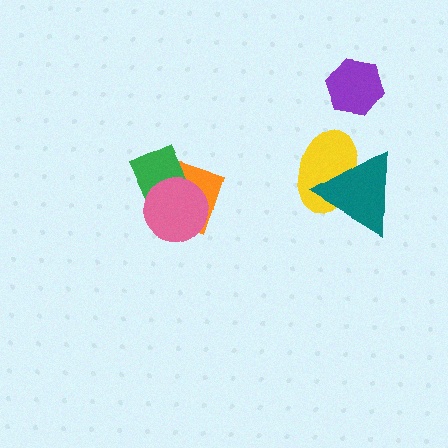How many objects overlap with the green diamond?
2 objects overlap with the green diamond.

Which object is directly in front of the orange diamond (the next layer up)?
The green diamond is directly in front of the orange diamond.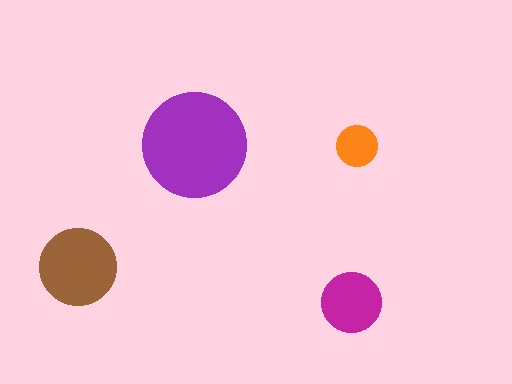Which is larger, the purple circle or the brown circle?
The purple one.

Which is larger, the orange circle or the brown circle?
The brown one.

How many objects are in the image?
There are 4 objects in the image.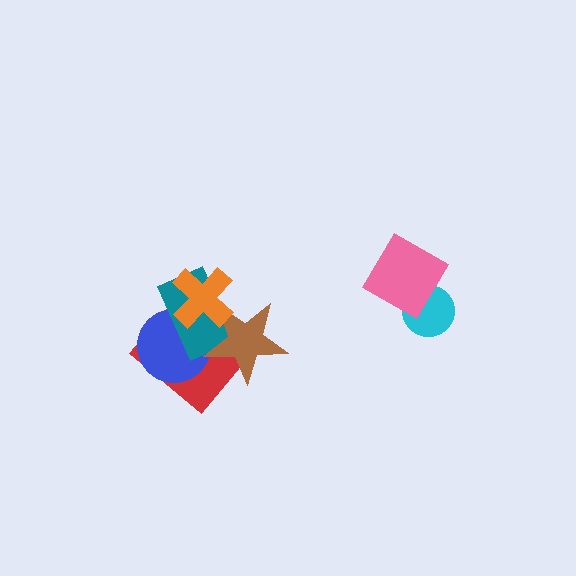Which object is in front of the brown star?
The orange cross is in front of the brown star.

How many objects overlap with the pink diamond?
1 object overlaps with the pink diamond.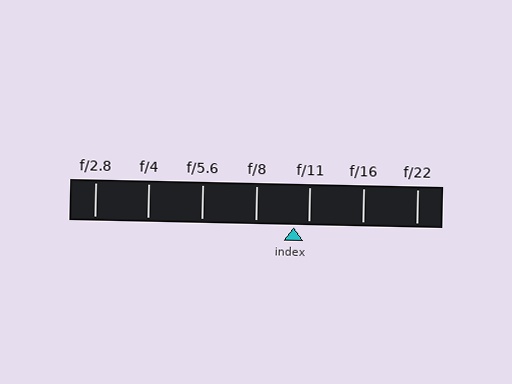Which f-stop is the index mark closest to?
The index mark is closest to f/11.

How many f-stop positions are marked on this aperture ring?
There are 7 f-stop positions marked.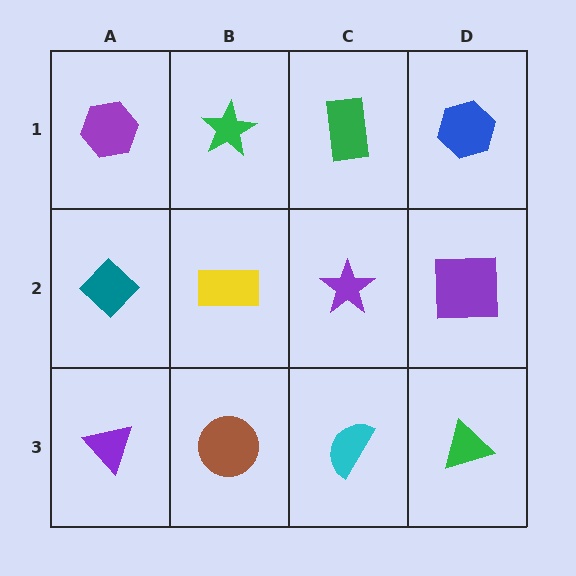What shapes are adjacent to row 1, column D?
A purple square (row 2, column D), a green rectangle (row 1, column C).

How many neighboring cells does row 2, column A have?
3.